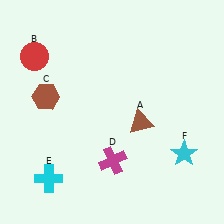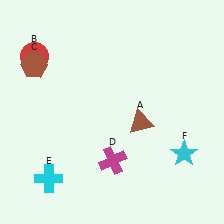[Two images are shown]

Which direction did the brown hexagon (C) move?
The brown hexagon (C) moved up.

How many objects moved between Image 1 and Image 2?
1 object moved between the two images.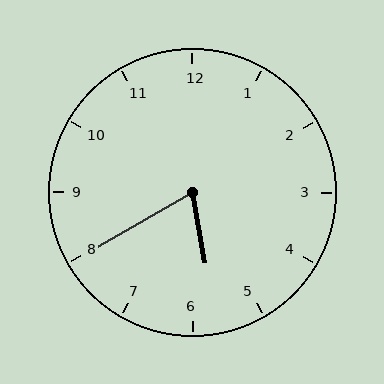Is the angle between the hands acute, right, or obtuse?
It is acute.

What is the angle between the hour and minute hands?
Approximately 70 degrees.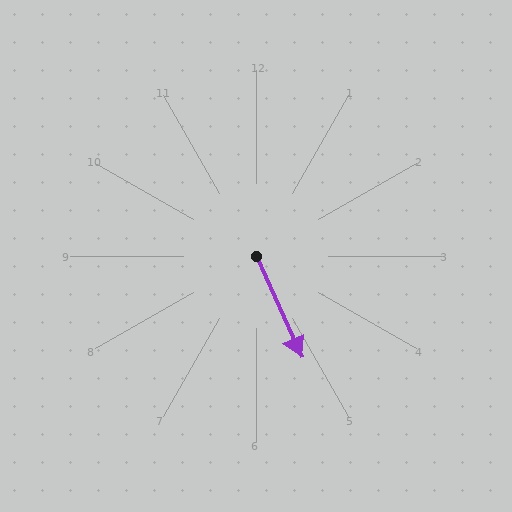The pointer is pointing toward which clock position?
Roughly 5 o'clock.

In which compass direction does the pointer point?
Southeast.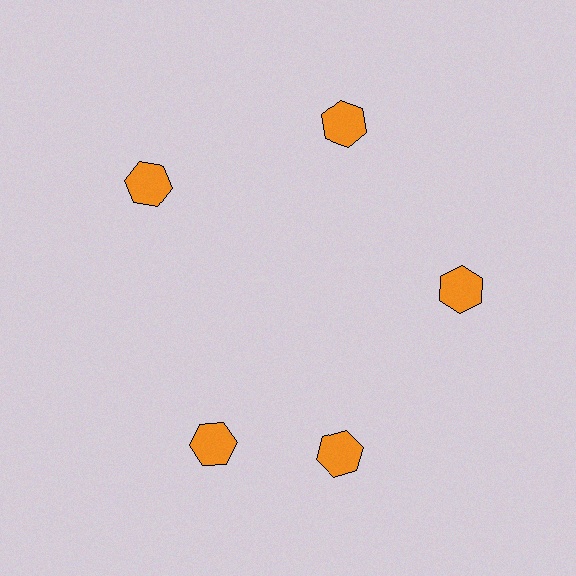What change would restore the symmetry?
The symmetry would be restored by rotating it back into even spacing with its neighbors so that all 5 hexagons sit at equal angles and equal distance from the center.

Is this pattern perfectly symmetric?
No. The 5 orange hexagons are arranged in a ring, but one element near the 8 o'clock position is rotated out of alignment along the ring, breaking the 5-fold rotational symmetry.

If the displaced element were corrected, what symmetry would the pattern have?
It would have 5-fold rotational symmetry — the pattern would map onto itself every 72 degrees.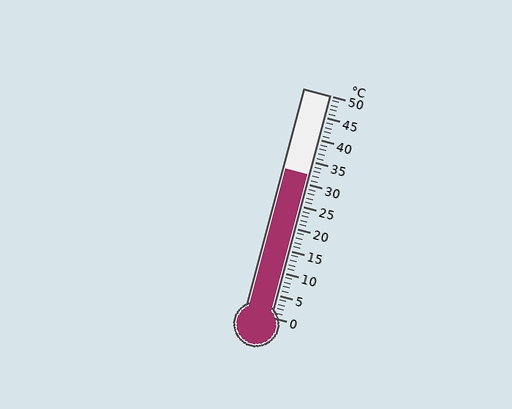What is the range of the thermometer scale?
The thermometer scale ranges from 0°C to 50°C.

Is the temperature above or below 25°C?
The temperature is above 25°C.